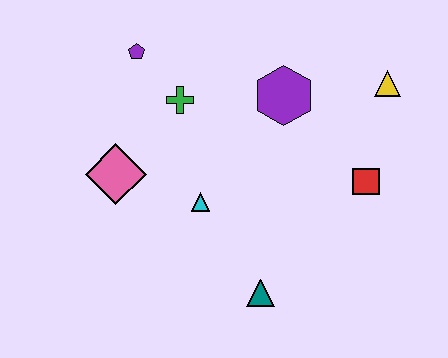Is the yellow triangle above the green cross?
Yes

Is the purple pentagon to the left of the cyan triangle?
Yes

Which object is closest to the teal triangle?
The cyan triangle is closest to the teal triangle.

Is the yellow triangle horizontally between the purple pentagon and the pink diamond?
No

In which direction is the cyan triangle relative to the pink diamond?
The cyan triangle is to the right of the pink diamond.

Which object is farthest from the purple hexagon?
The teal triangle is farthest from the purple hexagon.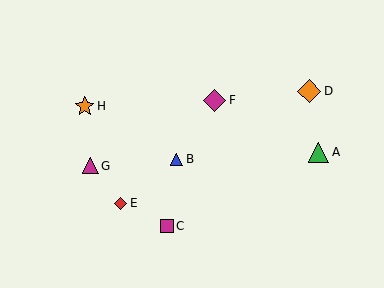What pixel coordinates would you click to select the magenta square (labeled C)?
Click at (167, 226) to select the magenta square C.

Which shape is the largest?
The orange diamond (labeled D) is the largest.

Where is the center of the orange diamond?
The center of the orange diamond is at (309, 91).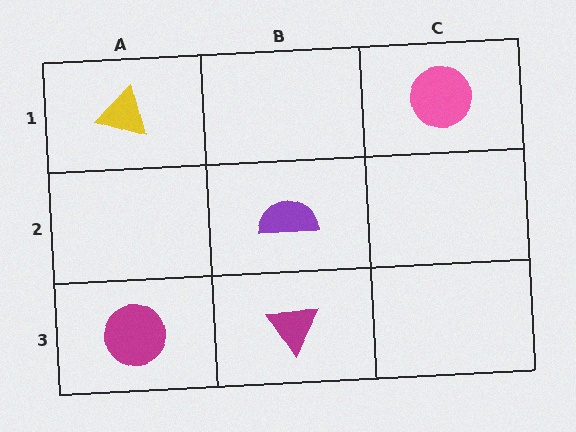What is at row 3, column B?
A magenta triangle.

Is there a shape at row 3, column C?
No, that cell is empty.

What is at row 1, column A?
A yellow triangle.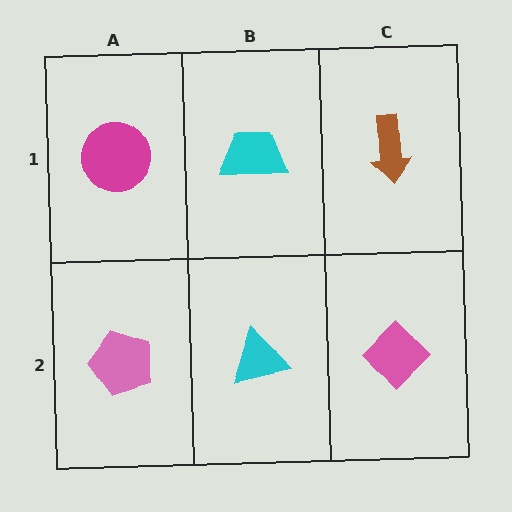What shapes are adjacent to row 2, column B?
A cyan trapezoid (row 1, column B), a pink pentagon (row 2, column A), a pink diamond (row 2, column C).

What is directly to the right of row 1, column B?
A brown arrow.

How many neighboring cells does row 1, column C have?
2.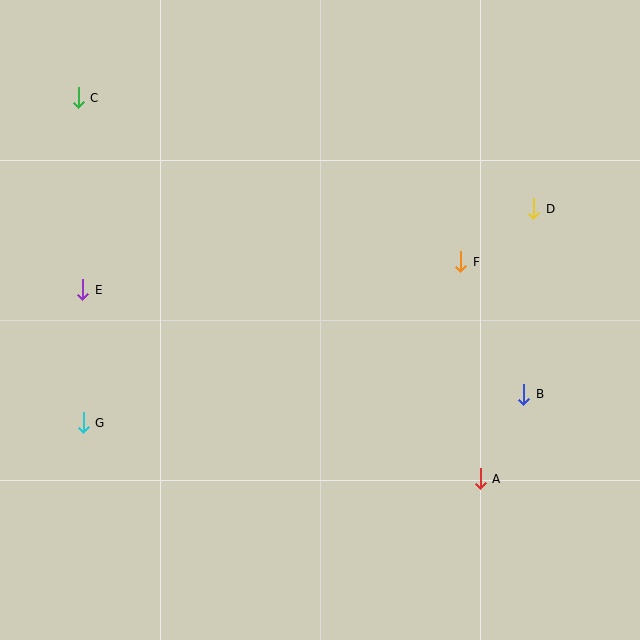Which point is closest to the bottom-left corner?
Point G is closest to the bottom-left corner.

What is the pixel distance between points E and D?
The distance between E and D is 458 pixels.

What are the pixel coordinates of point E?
Point E is at (83, 290).